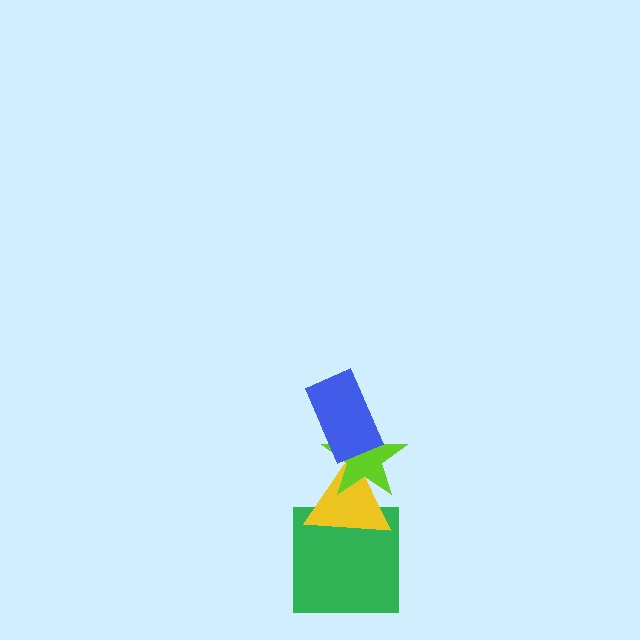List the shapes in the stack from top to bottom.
From top to bottom: the blue rectangle, the lime star, the yellow triangle, the green square.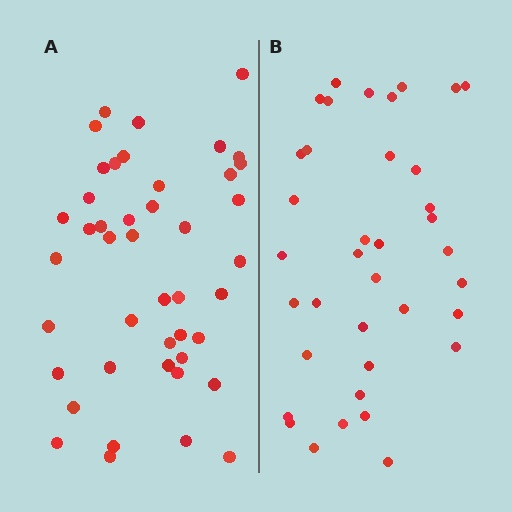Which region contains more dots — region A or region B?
Region A (the left region) has more dots.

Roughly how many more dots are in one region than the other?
Region A has roughly 8 or so more dots than region B.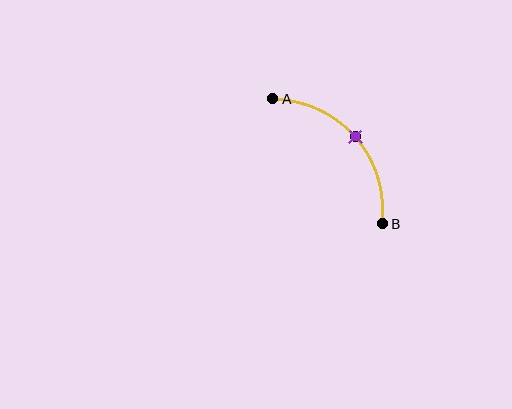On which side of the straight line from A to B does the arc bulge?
The arc bulges above and to the right of the straight line connecting A and B.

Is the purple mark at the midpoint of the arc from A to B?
Yes. The purple mark lies on the arc at equal arc-length from both A and B — it is the arc midpoint.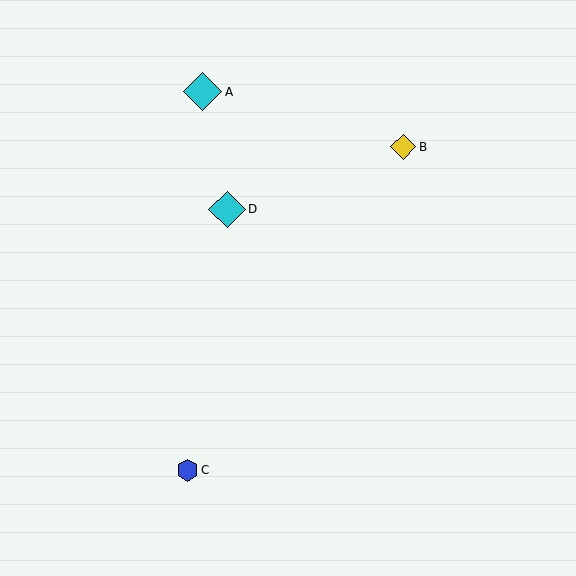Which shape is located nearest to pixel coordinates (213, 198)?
The cyan diamond (labeled D) at (227, 210) is nearest to that location.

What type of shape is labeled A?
Shape A is a cyan diamond.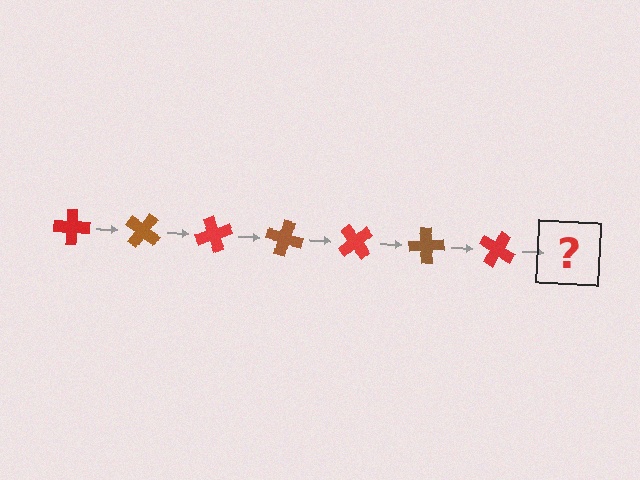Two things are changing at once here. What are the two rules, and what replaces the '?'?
The two rules are that it rotates 35 degrees each step and the color cycles through red and brown. The '?' should be a brown cross, rotated 245 degrees from the start.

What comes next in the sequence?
The next element should be a brown cross, rotated 245 degrees from the start.